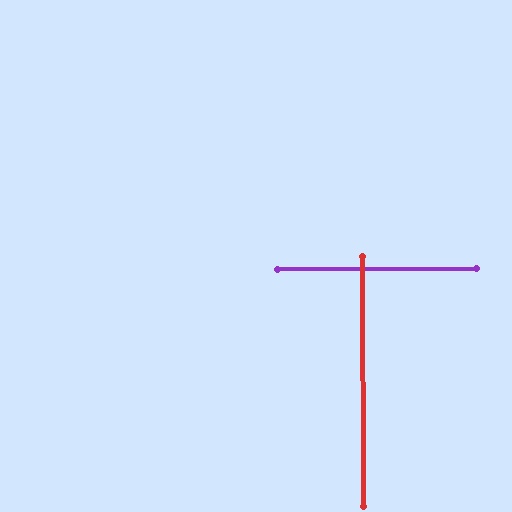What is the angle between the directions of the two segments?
Approximately 90 degrees.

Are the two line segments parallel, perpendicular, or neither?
Perpendicular — they meet at approximately 90°.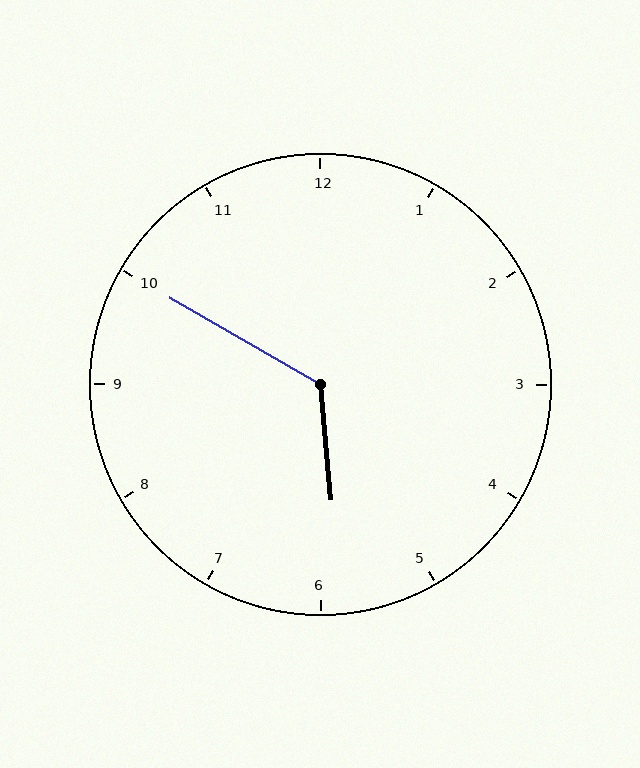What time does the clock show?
5:50.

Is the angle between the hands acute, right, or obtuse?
It is obtuse.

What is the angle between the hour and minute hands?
Approximately 125 degrees.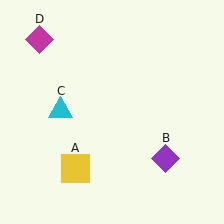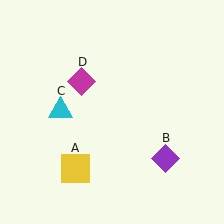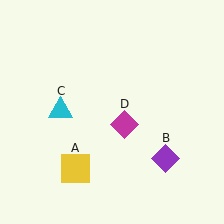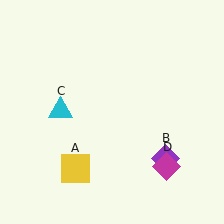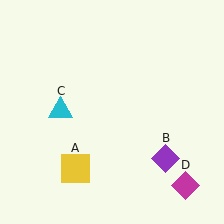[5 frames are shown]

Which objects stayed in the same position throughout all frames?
Yellow square (object A) and purple diamond (object B) and cyan triangle (object C) remained stationary.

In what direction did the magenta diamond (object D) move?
The magenta diamond (object D) moved down and to the right.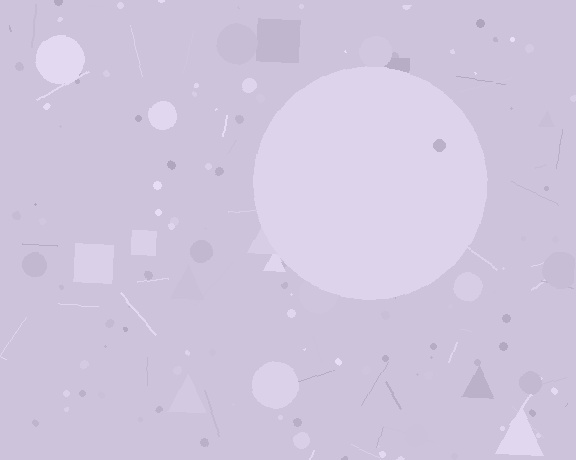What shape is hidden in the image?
A circle is hidden in the image.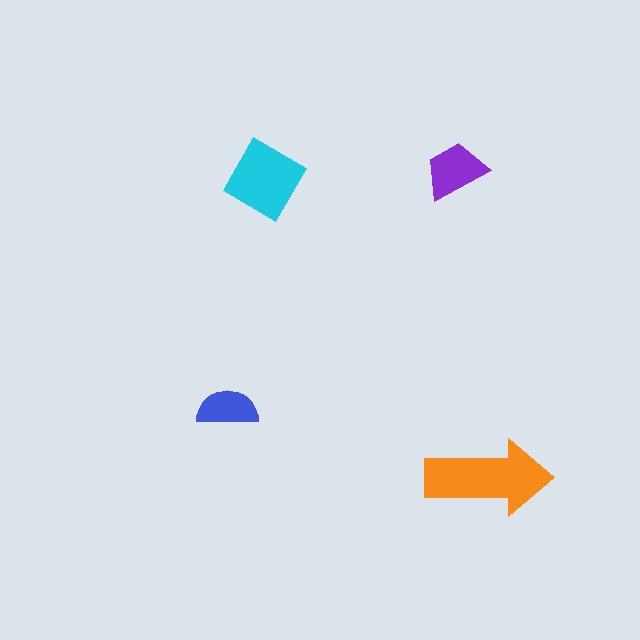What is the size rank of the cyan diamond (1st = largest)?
2nd.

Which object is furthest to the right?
The orange arrow is rightmost.